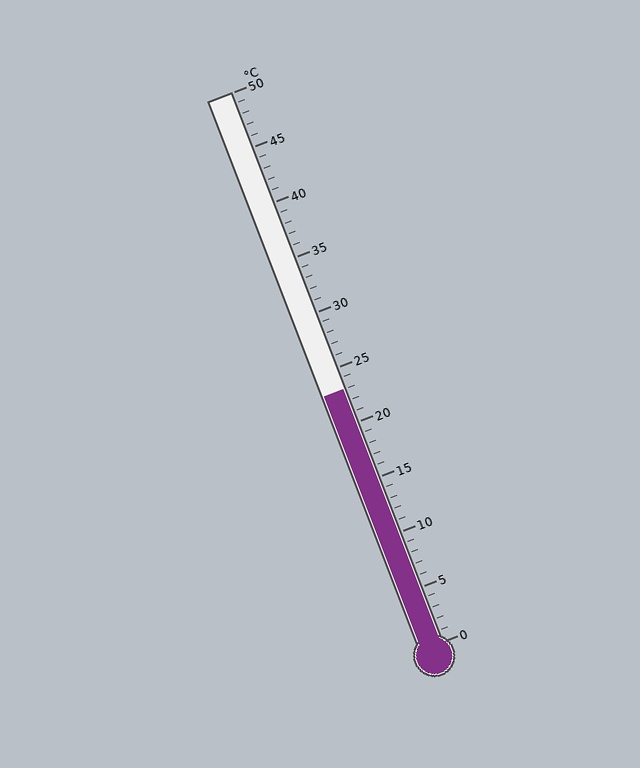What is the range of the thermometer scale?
The thermometer scale ranges from 0°C to 50°C.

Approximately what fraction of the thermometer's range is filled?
The thermometer is filled to approximately 45% of its range.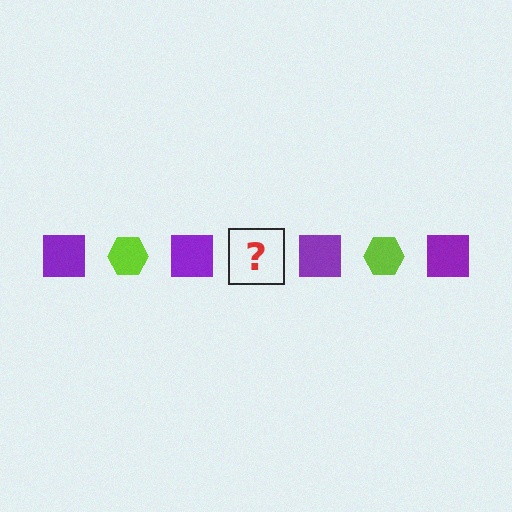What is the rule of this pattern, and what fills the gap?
The rule is that the pattern alternates between purple square and lime hexagon. The gap should be filled with a lime hexagon.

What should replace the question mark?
The question mark should be replaced with a lime hexagon.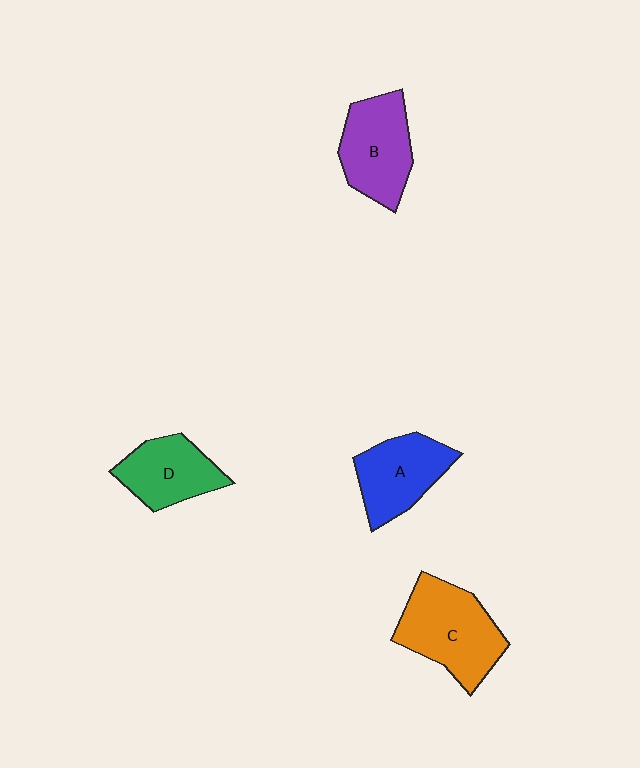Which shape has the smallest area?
Shape D (green).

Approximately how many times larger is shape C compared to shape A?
Approximately 1.3 times.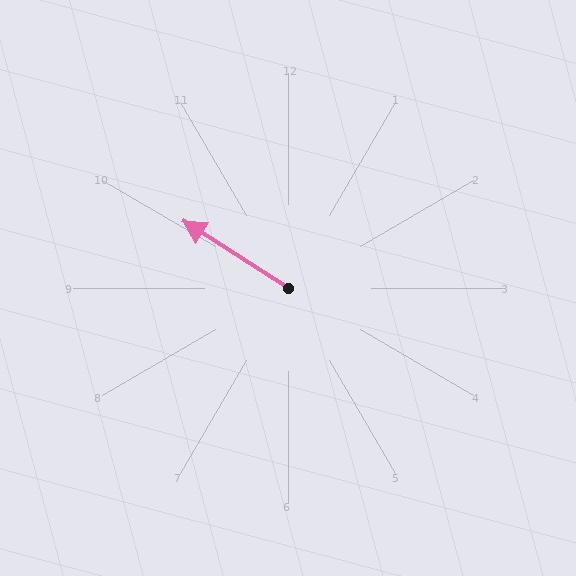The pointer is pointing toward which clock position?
Roughly 10 o'clock.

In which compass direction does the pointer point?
Northwest.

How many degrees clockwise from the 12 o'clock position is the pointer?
Approximately 303 degrees.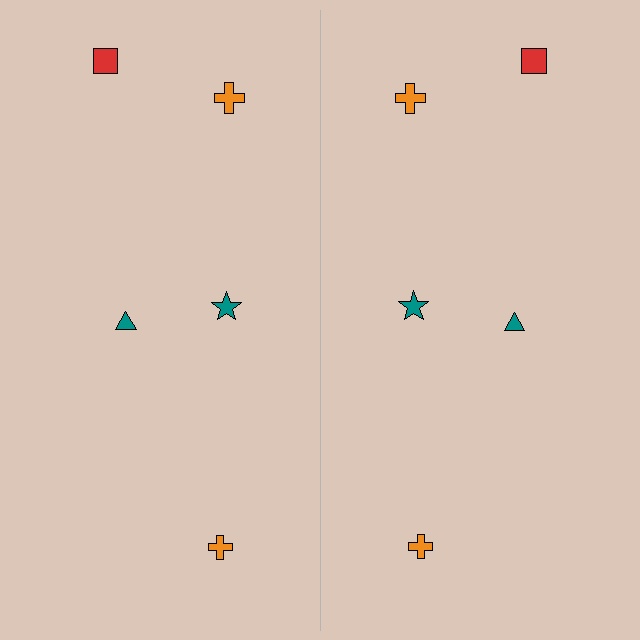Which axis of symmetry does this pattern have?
The pattern has a vertical axis of symmetry running through the center of the image.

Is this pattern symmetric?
Yes, this pattern has bilateral (reflection) symmetry.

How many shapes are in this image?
There are 10 shapes in this image.